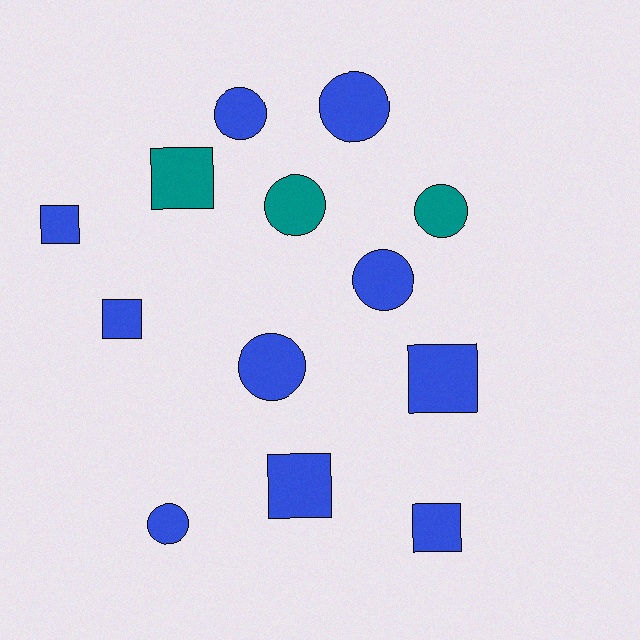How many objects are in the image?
There are 13 objects.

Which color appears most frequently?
Blue, with 10 objects.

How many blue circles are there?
There are 5 blue circles.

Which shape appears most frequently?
Circle, with 7 objects.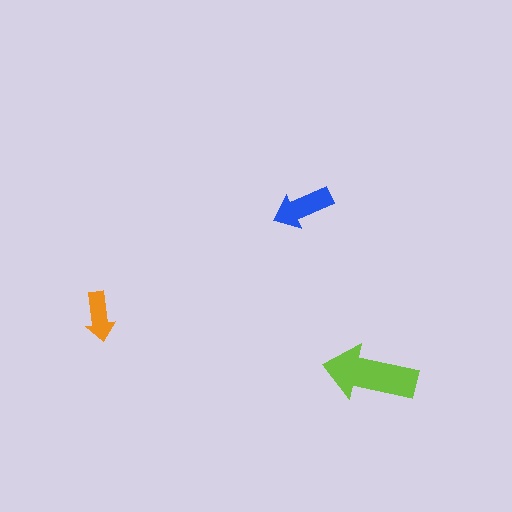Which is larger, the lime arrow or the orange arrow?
The lime one.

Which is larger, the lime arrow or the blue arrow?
The lime one.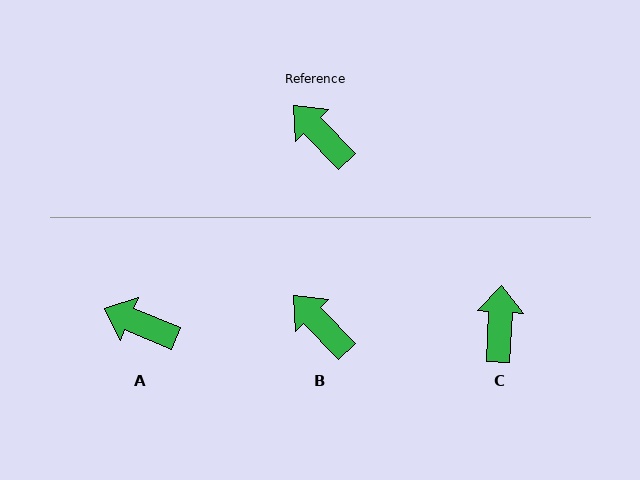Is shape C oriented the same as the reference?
No, it is off by about 46 degrees.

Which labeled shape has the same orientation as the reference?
B.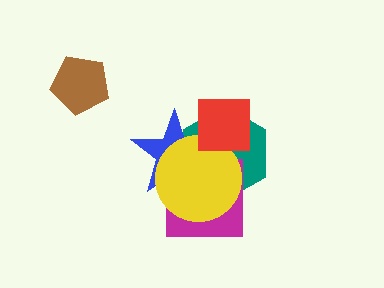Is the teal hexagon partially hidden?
Yes, it is partially covered by another shape.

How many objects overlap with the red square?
3 objects overlap with the red square.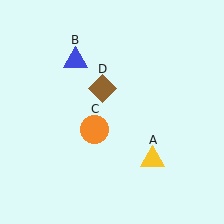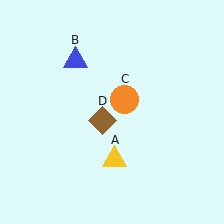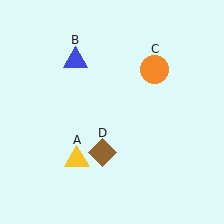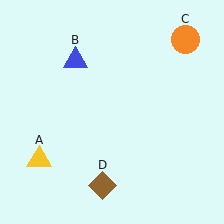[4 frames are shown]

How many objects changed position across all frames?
3 objects changed position: yellow triangle (object A), orange circle (object C), brown diamond (object D).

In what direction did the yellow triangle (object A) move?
The yellow triangle (object A) moved left.